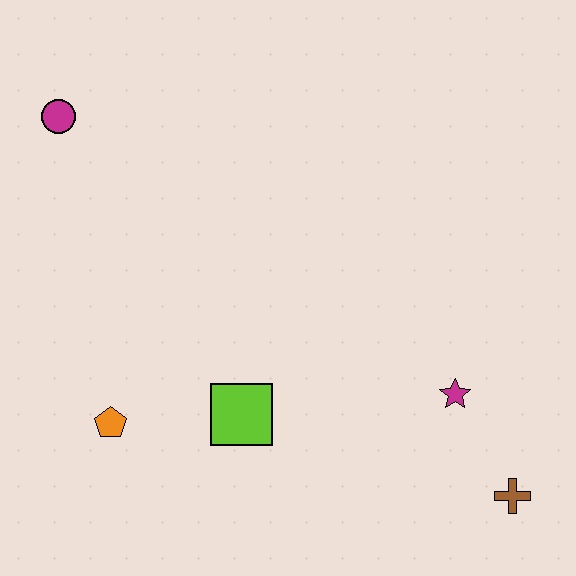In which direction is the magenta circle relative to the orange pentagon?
The magenta circle is above the orange pentagon.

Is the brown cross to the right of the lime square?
Yes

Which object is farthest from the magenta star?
The magenta circle is farthest from the magenta star.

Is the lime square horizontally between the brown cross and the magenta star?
No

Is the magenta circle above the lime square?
Yes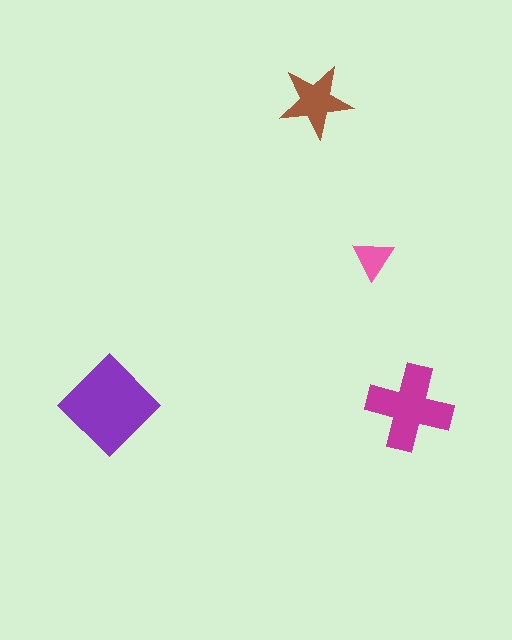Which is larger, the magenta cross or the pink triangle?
The magenta cross.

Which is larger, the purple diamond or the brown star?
The purple diamond.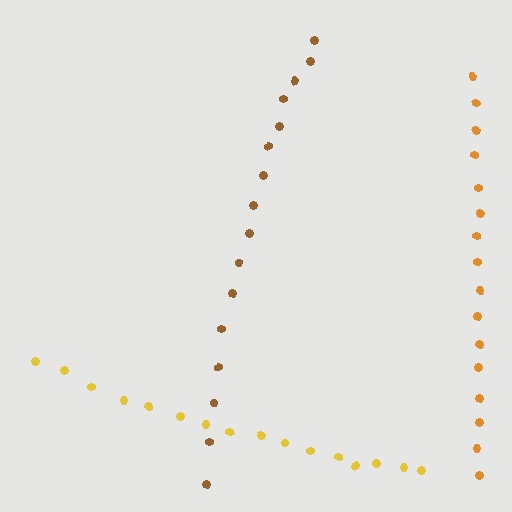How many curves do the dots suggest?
There are 3 distinct paths.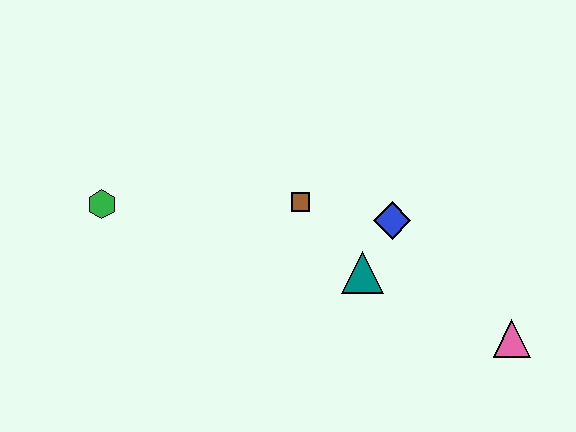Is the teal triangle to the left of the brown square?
No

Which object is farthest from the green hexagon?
The pink triangle is farthest from the green hexagon.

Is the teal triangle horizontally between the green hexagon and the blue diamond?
Yes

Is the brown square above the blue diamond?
Yes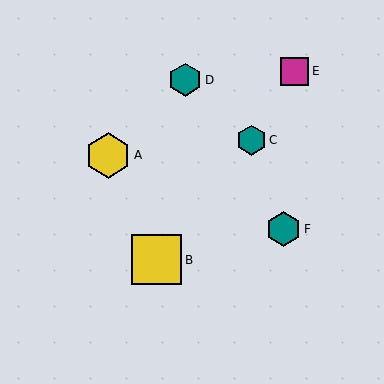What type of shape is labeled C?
Shape C is a teal hexagon.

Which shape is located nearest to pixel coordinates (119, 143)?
The yellow hexagon (labeled A) at (108, 155) is nearest to that location.